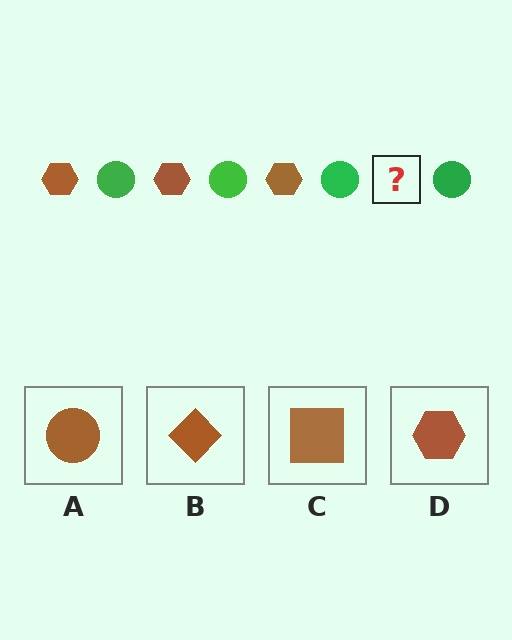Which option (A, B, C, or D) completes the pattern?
D.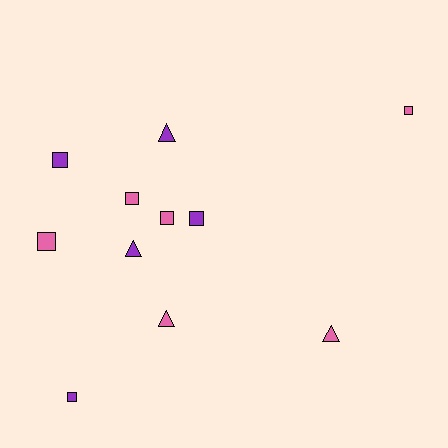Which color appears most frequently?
Pink, with 6 objects.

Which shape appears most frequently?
Square, with 7 objects.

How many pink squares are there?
There are 4 pink squares.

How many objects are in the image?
There are 11 objects.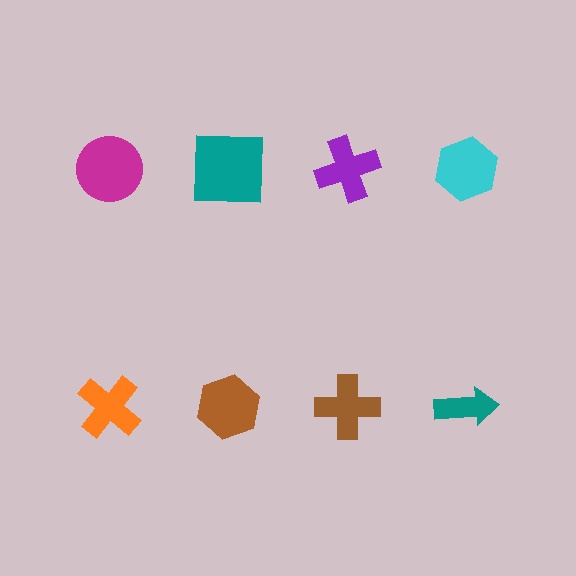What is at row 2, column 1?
An orange cross.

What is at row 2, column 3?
A brown cross.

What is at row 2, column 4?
A teal arrow.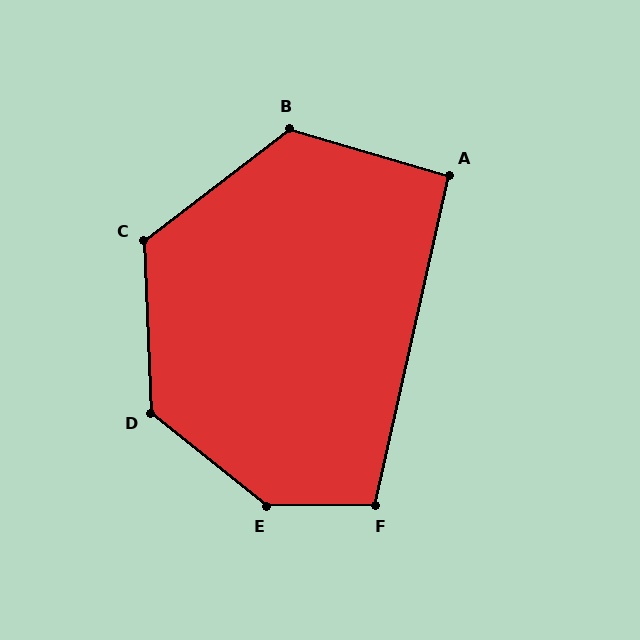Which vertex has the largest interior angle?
E, at approximately 141 degrees.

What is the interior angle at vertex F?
Approximately 103 degrees (obtuse).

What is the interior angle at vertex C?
Approximately 125 degrees (obtuse).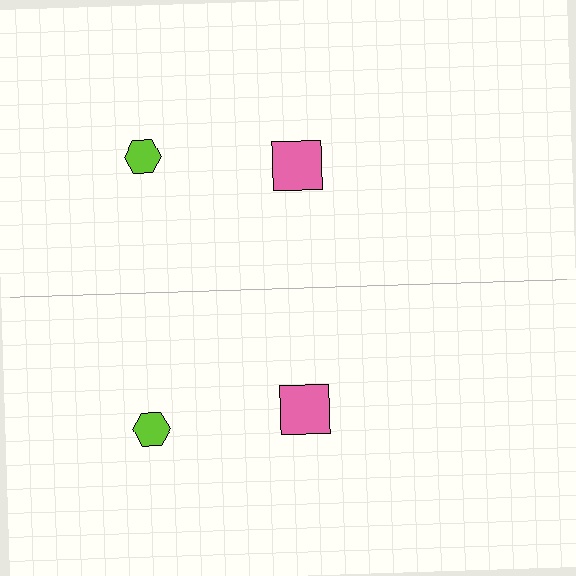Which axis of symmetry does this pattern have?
The pattern has a horizontal axis of symmetry running through the center of the image.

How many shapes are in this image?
There are 4 shapes in this image.